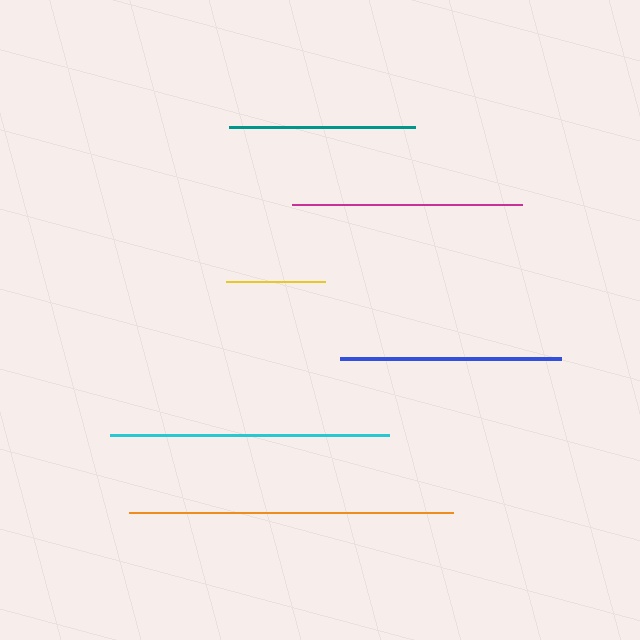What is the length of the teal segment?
The teal segment is approximately 186 pixels long.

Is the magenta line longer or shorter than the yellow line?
The magenta line is longer than the yellow line.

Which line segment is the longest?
The orange line is the longest at approximately 323 pixels.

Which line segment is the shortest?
The yellow line is the shortest at approximately 99 pixels.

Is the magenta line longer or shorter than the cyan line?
The cyan line is longer than the magenta line.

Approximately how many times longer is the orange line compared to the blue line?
The orange line is approximately 1.5 times the length of the blue line.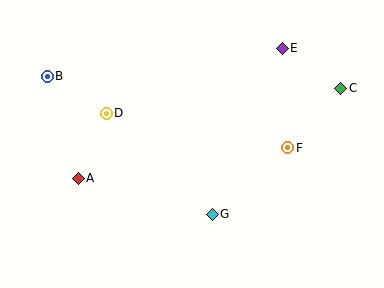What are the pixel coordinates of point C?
Point C is at (341, 88).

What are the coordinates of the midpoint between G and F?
The midpoint between G and F is at (250, 181).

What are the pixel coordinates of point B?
Point B is at (47, 76).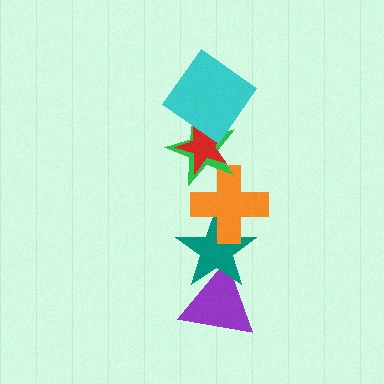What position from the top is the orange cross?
The orange cross is 4th from the top.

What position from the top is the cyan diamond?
The cyan diamond is 1st from the top.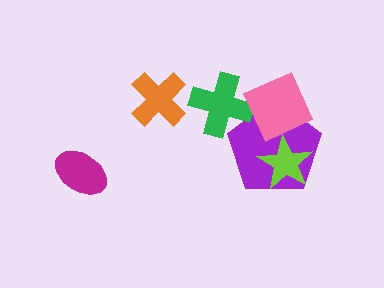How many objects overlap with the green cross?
1 object overlaps with the green cross.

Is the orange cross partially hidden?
No, no other shape covers it.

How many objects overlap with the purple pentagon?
3 objects overlap with the purple pentagon.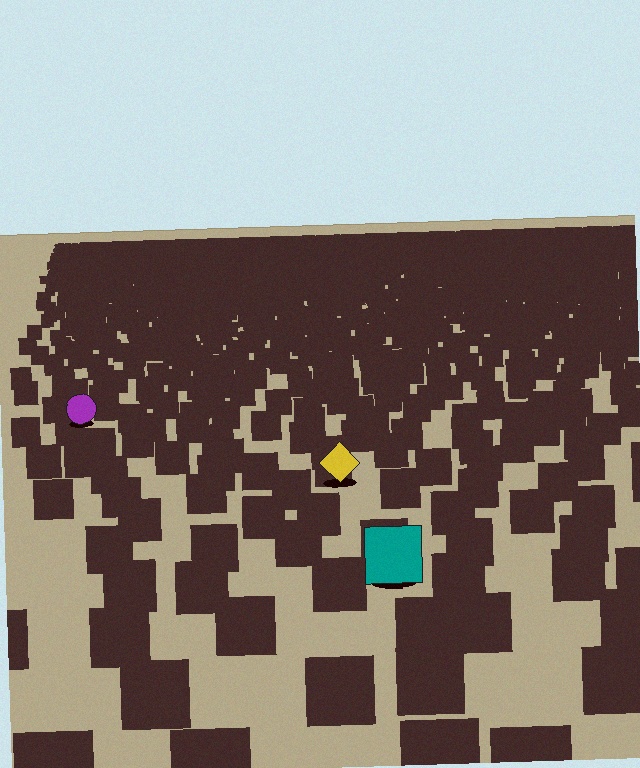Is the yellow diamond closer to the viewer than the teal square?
No. The teal square is closer — you can tell from the texture gradient: the ground texture is coarser near it.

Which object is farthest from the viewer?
The purple circle is farthest from the viewer. It appears smaller and the ground texture around it is denser.